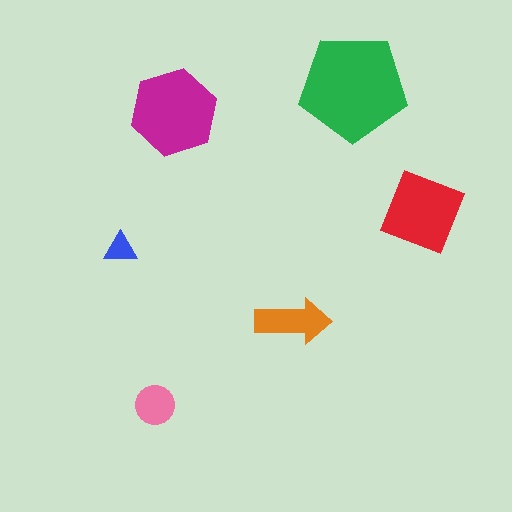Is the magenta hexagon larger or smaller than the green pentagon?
Smaller.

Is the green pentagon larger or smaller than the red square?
Larger.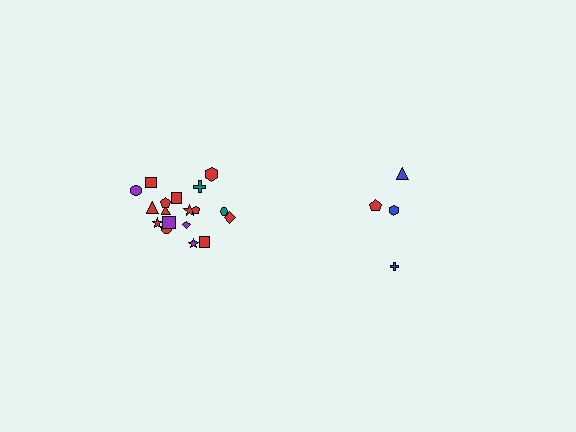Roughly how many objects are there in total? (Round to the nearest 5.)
Roughly 20 objects in total.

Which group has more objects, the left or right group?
The left group.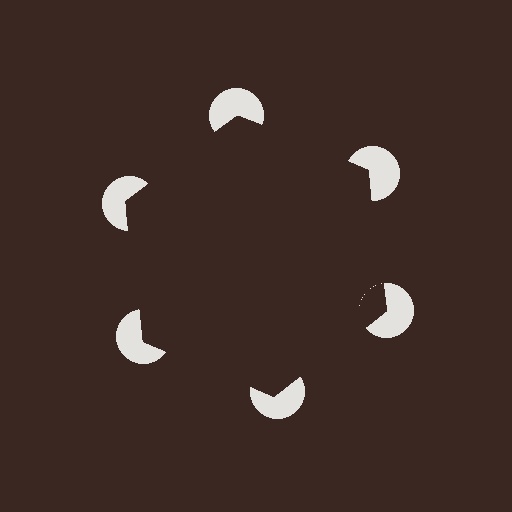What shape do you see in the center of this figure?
An illusory hexagon — its edges are inferred from the aligned wedge cuts in the pac-man discs, not physically drawn.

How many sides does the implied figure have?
6 sides.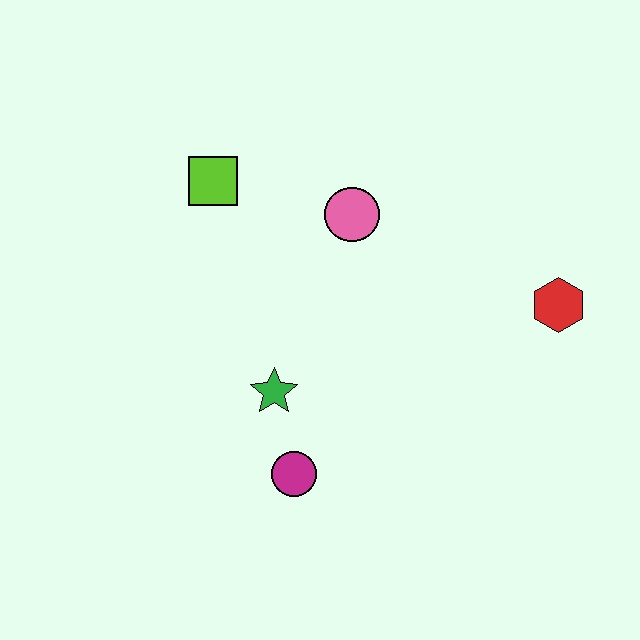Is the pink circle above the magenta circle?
Yes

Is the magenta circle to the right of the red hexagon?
No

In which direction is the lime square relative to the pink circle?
The lime square is to the left of the pink circle.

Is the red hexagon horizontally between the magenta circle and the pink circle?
No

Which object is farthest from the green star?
The red hexagon is farthest from the green star.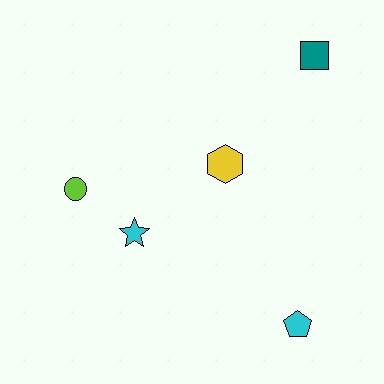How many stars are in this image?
There is 1 star.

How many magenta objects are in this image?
There are no magenta objects.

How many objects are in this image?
There are 5 objects.